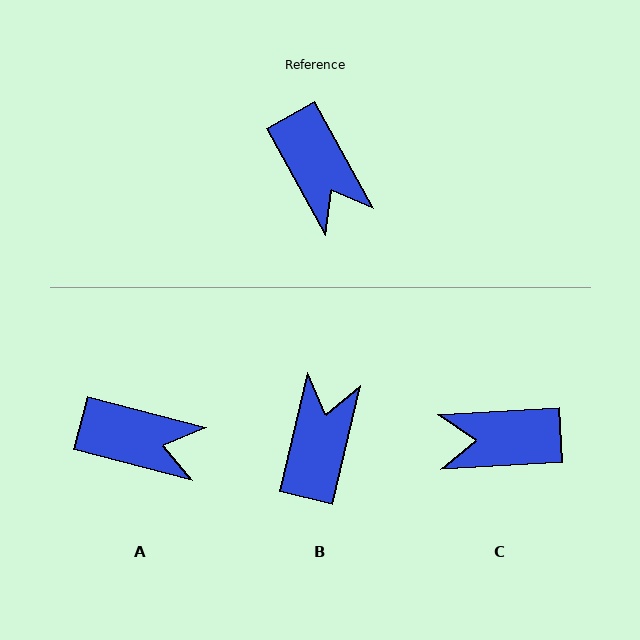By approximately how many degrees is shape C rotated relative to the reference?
Approximately 116 degrees clockwise.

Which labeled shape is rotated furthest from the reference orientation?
B, about 137 degrees away.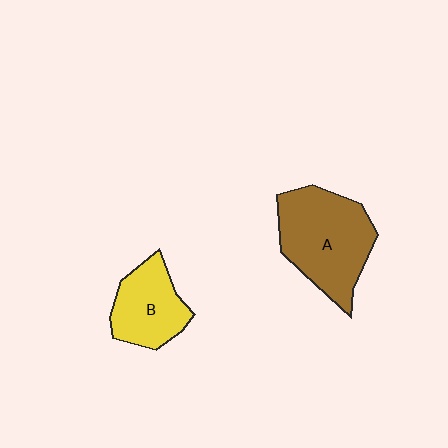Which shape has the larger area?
Shape A (brown).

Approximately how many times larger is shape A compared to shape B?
Approximately 1.6 times.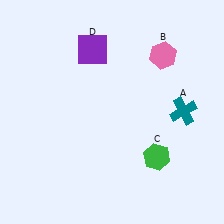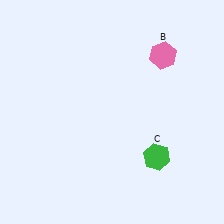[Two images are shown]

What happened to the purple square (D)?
The purple square (D) was removed in Image 2. It was in the top-left area of Image 1.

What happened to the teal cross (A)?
The teal cross (A) was removed in Image 2. It was in the top-right area of Image 1.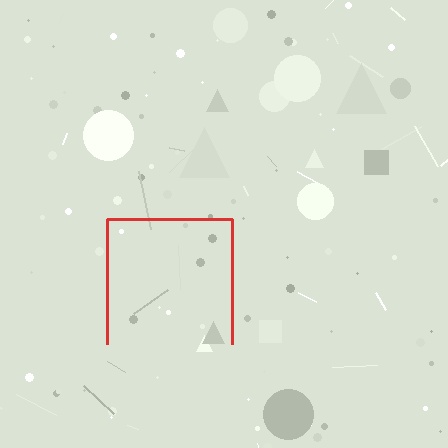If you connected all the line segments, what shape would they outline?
They would outline a square.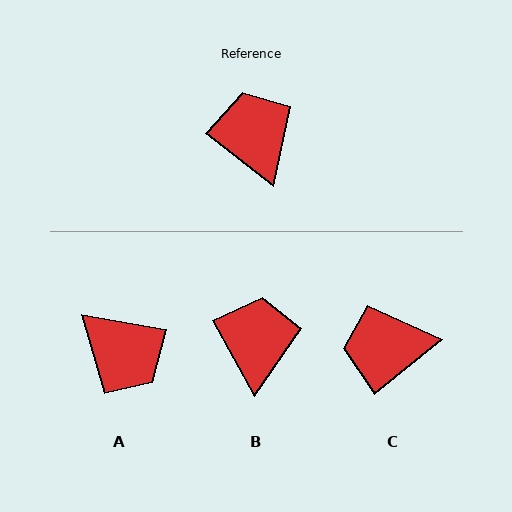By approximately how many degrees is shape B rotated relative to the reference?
Approximately 23 degrees clockwise.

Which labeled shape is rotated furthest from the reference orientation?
A, about 152 degrees away.